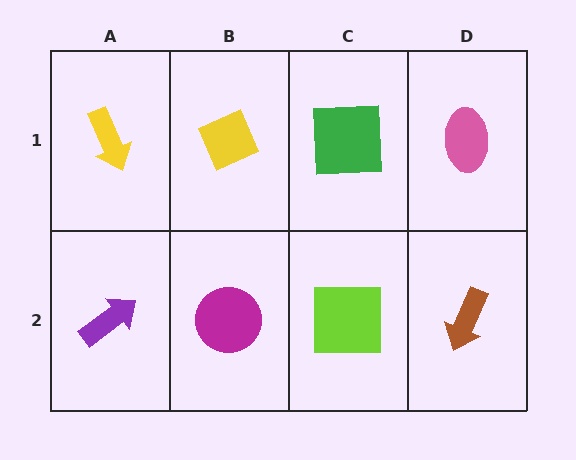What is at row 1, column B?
A yellow diamond.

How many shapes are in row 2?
4 shapes.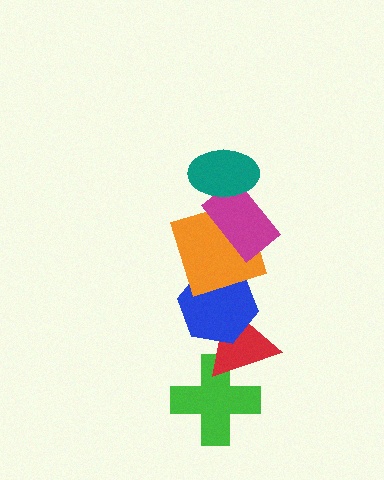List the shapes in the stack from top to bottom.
From top to bottom: the teal ellipse, the magenta rectangle, the orange square, the blue hexagon, the red triangle, the green cross.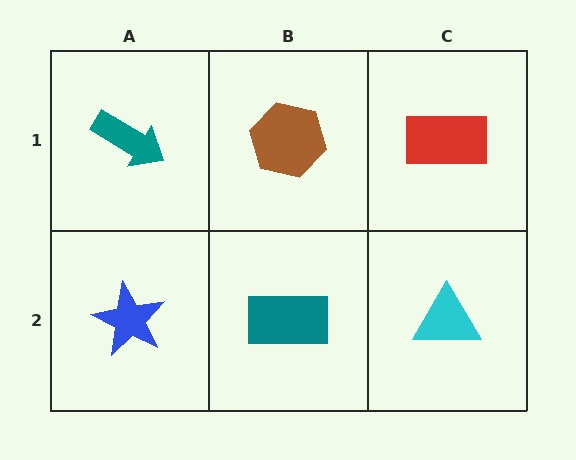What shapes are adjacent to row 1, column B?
A teal rectangle (row 2, column B), a teal arrow (row 1, column A), a red rectangle (row 1, column C).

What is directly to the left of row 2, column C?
A teal rectangle.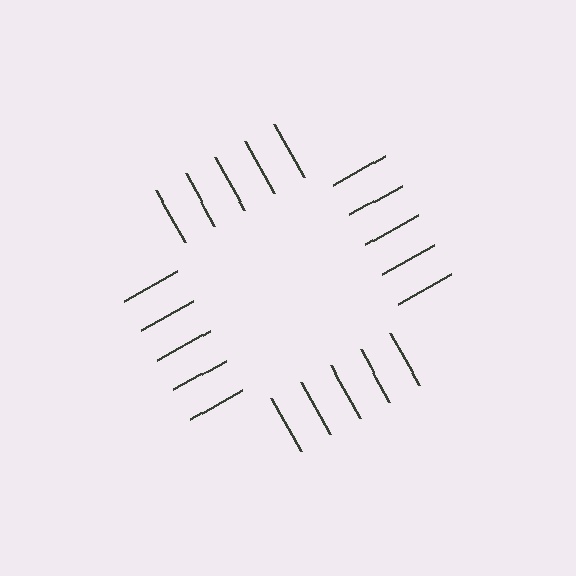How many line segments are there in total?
20 — 5 along each of the 4 edges.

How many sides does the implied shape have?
4 sides — the line-ends trace a square.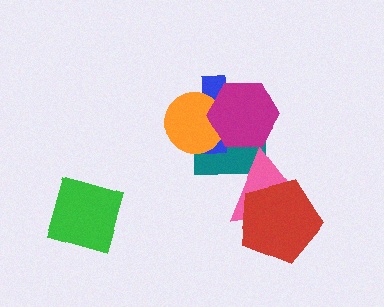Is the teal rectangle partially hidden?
Yes, it is partially covered by another shape.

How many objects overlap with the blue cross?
3 objects overlap with the blue cross.